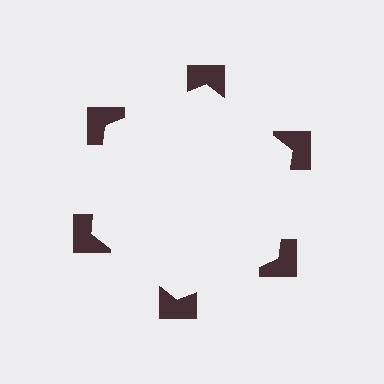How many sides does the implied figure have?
6 sides.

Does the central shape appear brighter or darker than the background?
It typically appears slightly brighter than the background, even though no actual brightness change is drawn.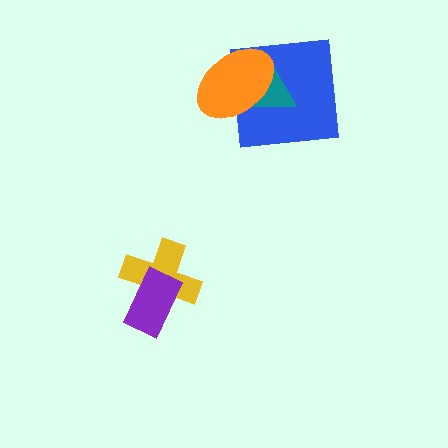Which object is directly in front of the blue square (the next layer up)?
The teal triangle is directly in front of the blue square.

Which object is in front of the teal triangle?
The orange ellipse is in front of the teal triangle.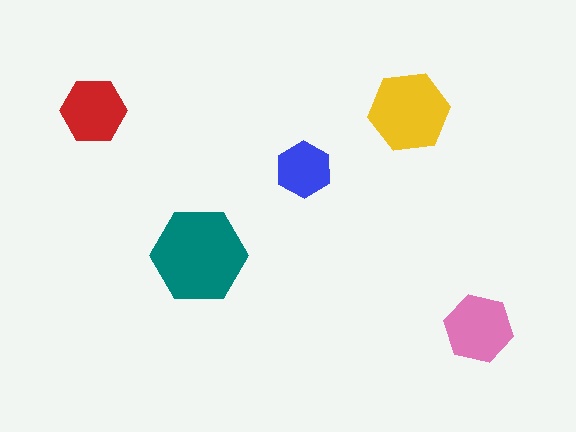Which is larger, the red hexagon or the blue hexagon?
The red one.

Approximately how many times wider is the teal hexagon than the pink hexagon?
About 1.5 times wider.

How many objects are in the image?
There are 5 objects in the image.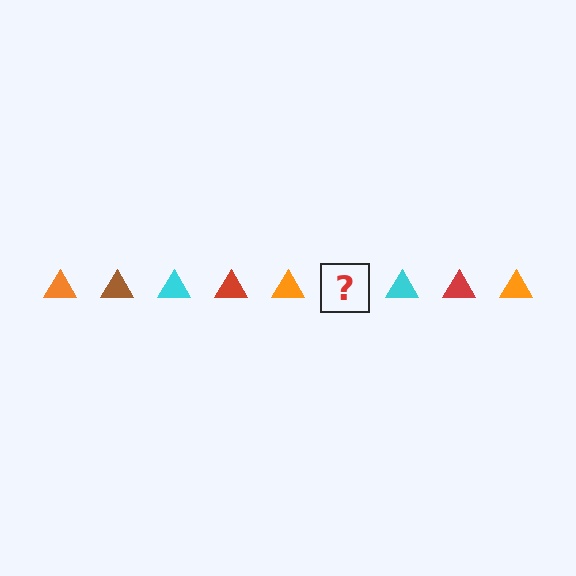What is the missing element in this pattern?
The missing element is a brown triangle.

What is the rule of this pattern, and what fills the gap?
The rule is that the pattern cycles through orange, brown, cyan, red triangles. The gap should be filled with a brown triangle.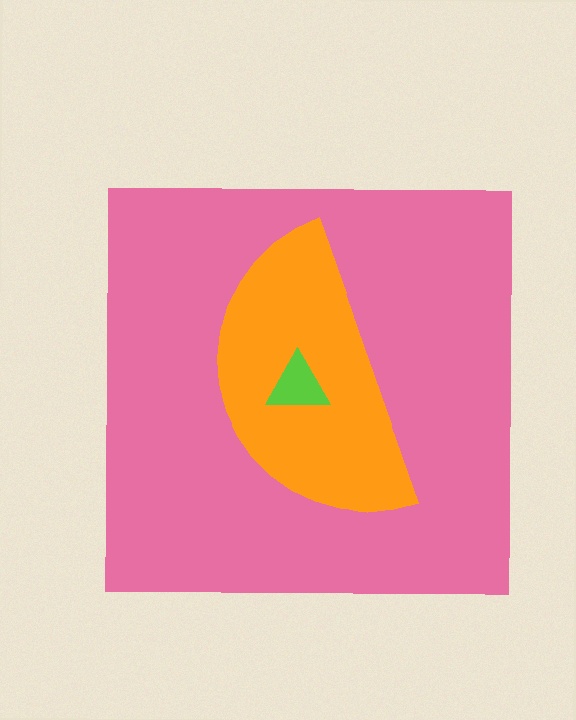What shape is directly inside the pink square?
The orange semicircle.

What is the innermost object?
The lime triangle.